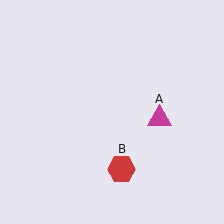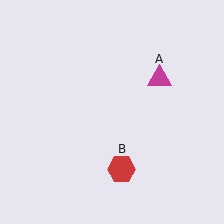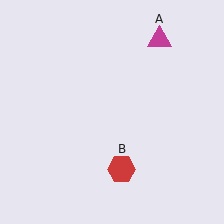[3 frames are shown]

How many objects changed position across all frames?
1 object changed position: magenta triangle (object A).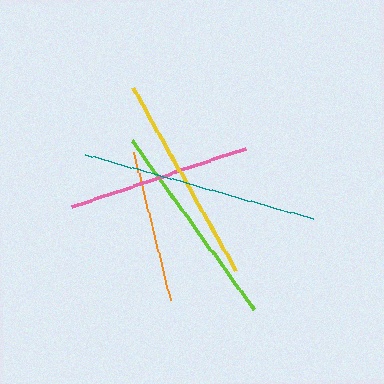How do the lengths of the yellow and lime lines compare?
The yellow and lime lines are approximately the same length.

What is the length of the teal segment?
The teal segment is approximately 236 pixels long.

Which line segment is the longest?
The teal line is the longest at approximately 236 pixels.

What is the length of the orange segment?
The orange segment is approximately 152 pixels long.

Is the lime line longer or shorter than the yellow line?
The yellow line is longer than the lime line.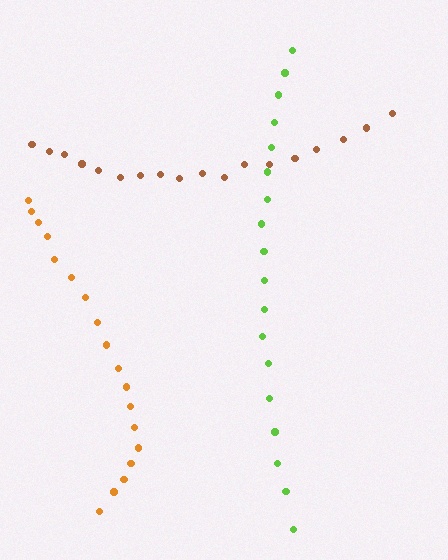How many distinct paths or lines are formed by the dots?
There are 3 distinct paths.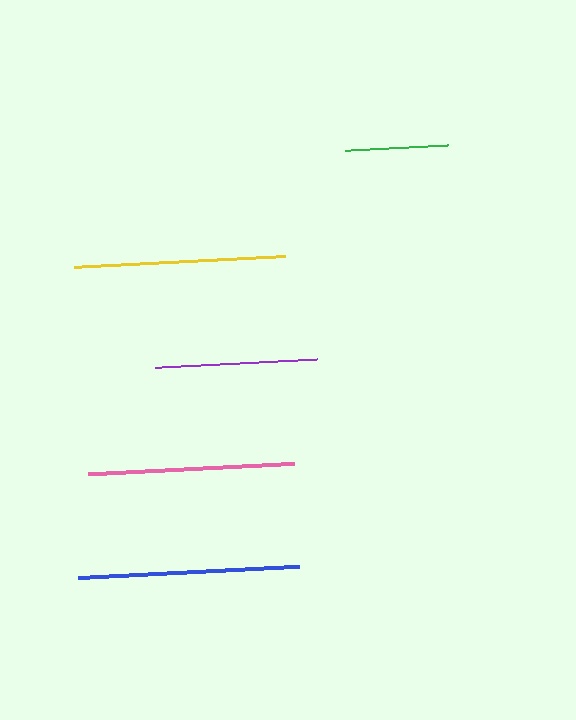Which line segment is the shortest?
The green line is the shortest at approximately 103 pixels.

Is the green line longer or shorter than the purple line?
The purple line is longer than the green line.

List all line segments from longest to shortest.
From longest to shortest: blue, yellow, pink, purple, green.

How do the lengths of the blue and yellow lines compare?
The blue and yellow lines are approximately the same length.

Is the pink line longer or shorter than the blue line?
The blue line is longer than the pink line.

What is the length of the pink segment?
The pink segment is approximately 206 pixels long.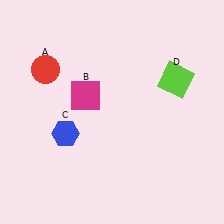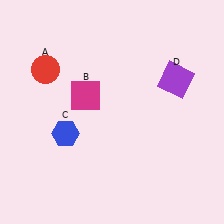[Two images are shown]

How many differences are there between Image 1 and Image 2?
There is 1 difference between the two images.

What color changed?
The square (D) changed from lime in Image 1 to purple in Image 2.